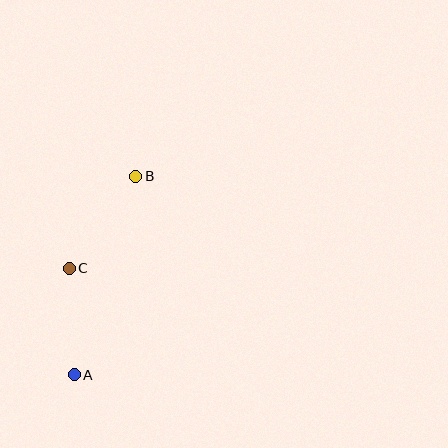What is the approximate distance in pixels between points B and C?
The distance between B and C is approximately 113 pixels.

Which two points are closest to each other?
Points A and C are closest to each other.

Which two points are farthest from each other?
Points A and B are farthest from each other.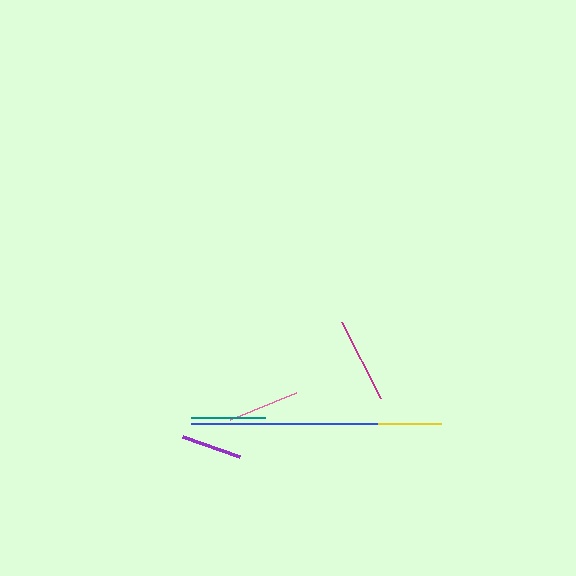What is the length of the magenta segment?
The magenta segment is approximately 85 pixels long.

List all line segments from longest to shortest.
From longest to shortest: blue, yellow, magenta, teal, pink, purple.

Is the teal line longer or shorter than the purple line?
The teal line is longer than the purple line.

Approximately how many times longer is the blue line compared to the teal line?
The blue line is approximately 2.5 times the length of the teal line.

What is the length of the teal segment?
The teal segment is approximately 74 pixels long.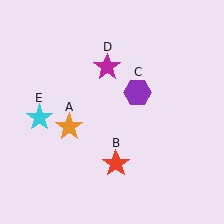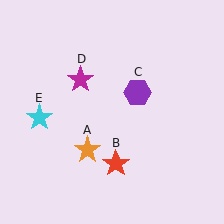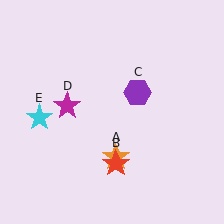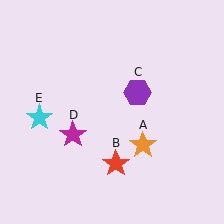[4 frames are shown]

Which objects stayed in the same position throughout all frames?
Red star (object B) and purple hexagon (object C) and cyan star (object E) remained stationary.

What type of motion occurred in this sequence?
The orange star (object A), magenta star (object D) rotated counterclockwise around the center of the scene.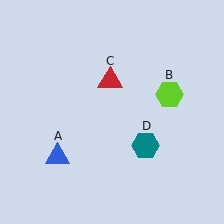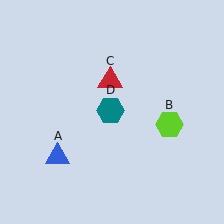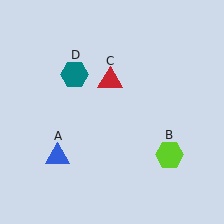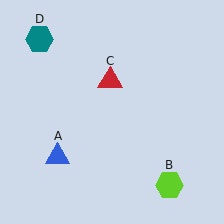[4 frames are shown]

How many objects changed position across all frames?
2 objects changed position: lime hexagon (object B), teal hexagon (object D).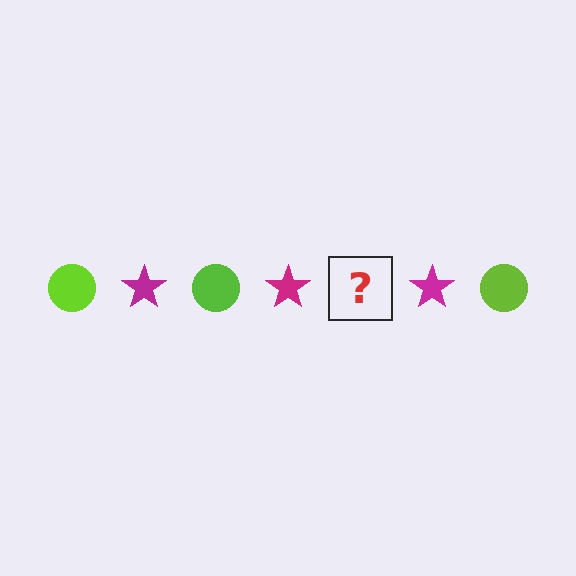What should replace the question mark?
The question mark should be replaced with a lime circle.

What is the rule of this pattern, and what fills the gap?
The rule is that the pattern alternates between lime circle and magenta star. The gap should be filled with a lime circle.